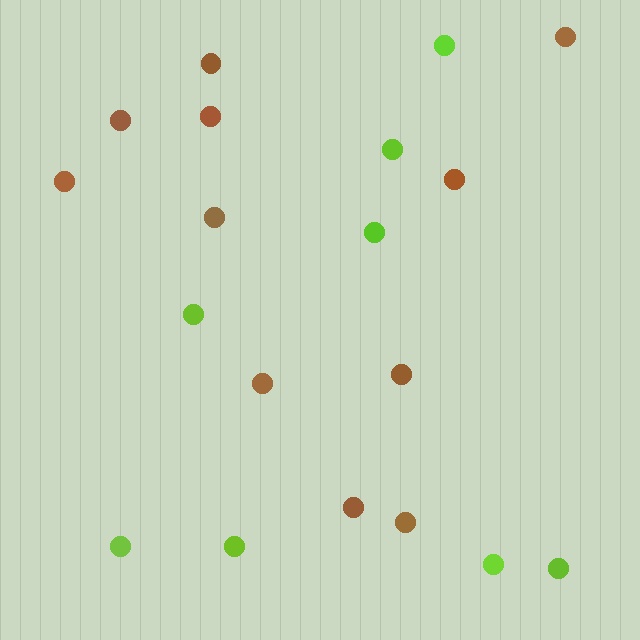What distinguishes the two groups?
There are 2 groups: one group of lime circles (8) and one group of brown circles (11).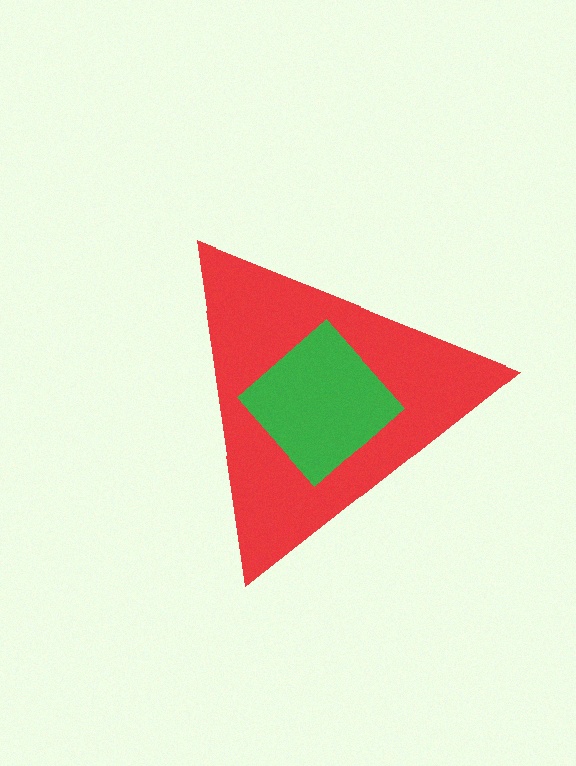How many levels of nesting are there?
2.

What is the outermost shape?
The red triangle.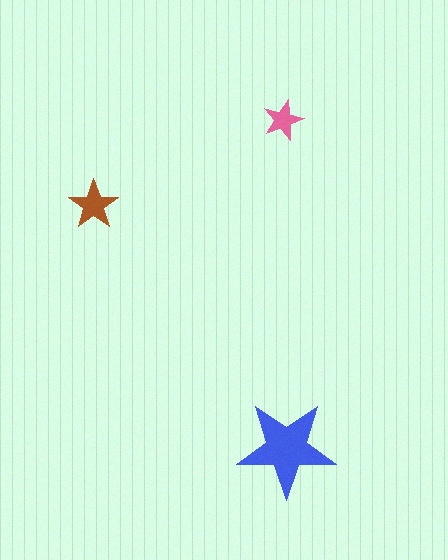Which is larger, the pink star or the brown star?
The brown one.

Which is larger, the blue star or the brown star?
The blue one.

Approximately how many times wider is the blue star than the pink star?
About 2.5 times wider.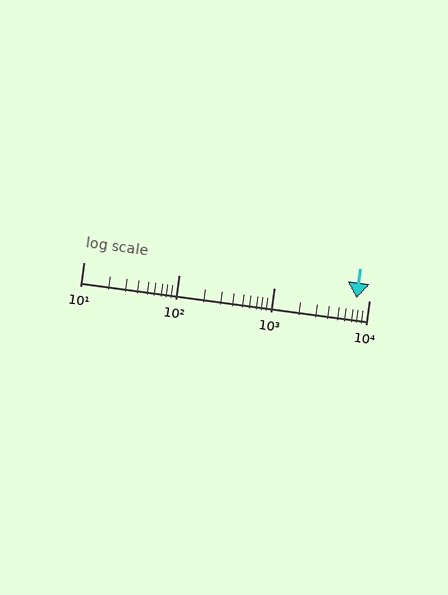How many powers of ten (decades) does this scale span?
The scale spans 3 decades, from 10 to 10000.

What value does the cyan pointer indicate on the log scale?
The pointer indicates approximately 7400.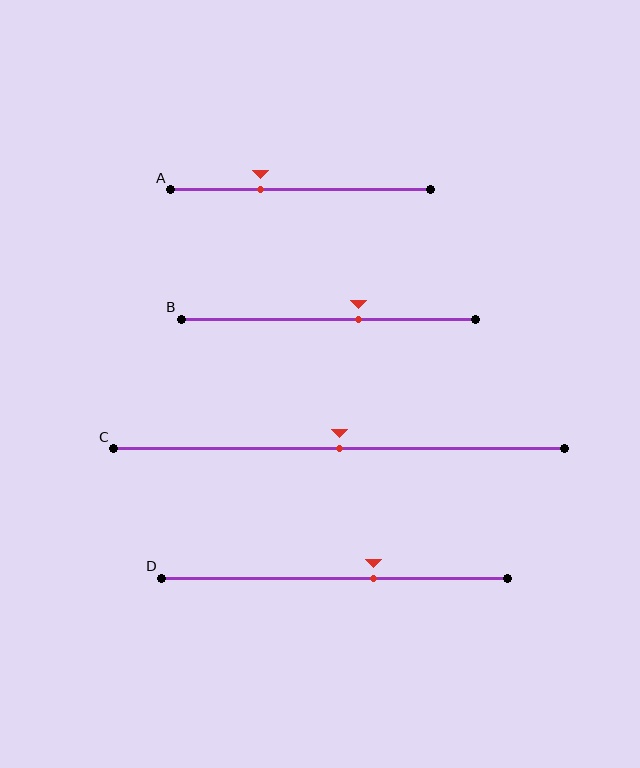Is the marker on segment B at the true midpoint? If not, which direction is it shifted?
No, the marker on segment B is shifted to the right by about 10% of the segment length.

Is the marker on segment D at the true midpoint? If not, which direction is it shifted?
No, the marker on segment D is shifted to the right by about 11% of the segment length.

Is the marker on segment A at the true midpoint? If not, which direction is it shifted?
No, the marker on segment A is shifted to the left by about 15% of the segment length.